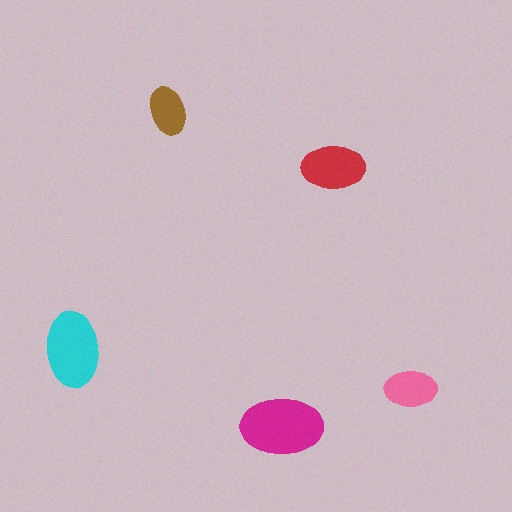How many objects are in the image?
There are 5 objects in the image.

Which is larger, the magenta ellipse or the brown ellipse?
The magenta one.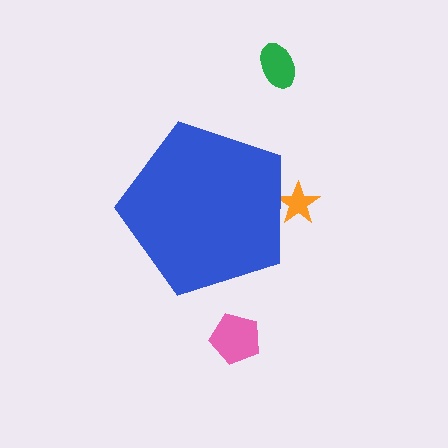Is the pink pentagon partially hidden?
No, the pink pentagon is fully visible.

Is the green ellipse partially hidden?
No, the green ellipse is fully visible.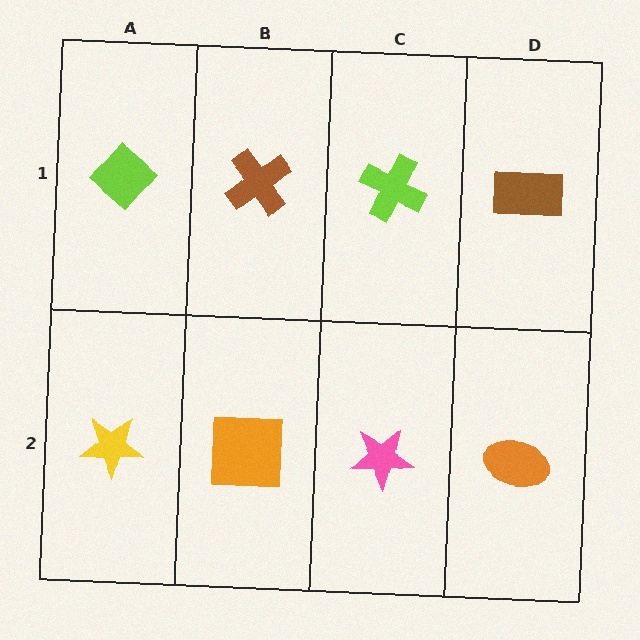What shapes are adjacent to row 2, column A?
A lime diamond (row 1, column A), an orange square (row 2, column B).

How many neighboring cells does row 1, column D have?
2.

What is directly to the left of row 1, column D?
A lime cross.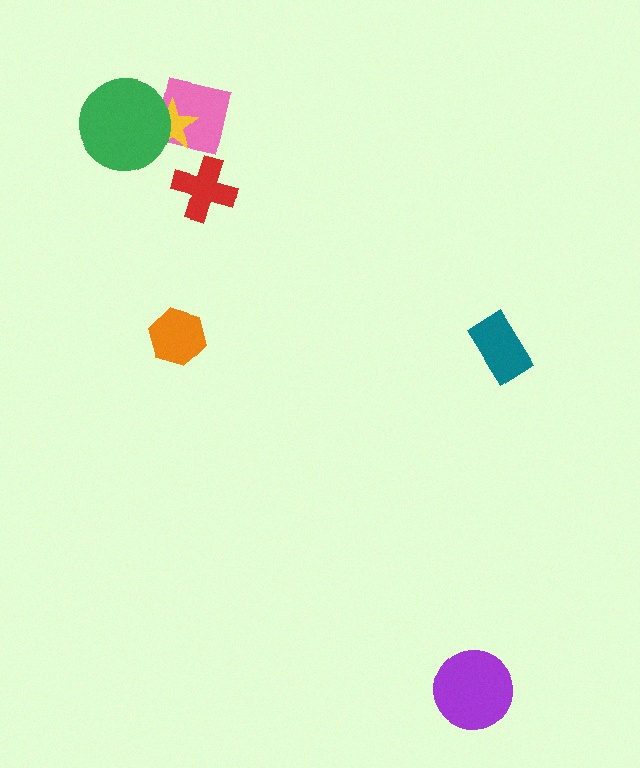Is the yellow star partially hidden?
Yes, it is partially covered by another shape.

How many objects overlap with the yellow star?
2 objects overlap with the yellow star.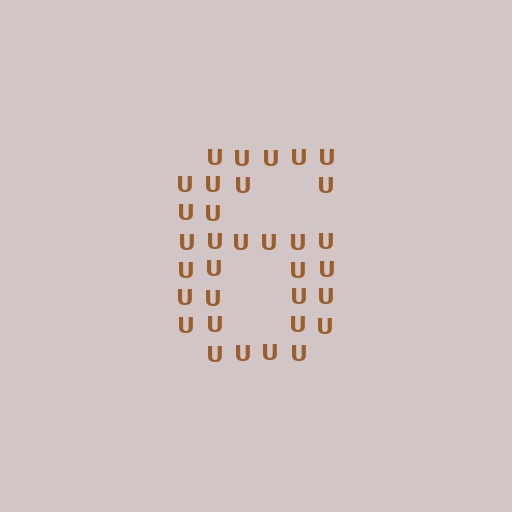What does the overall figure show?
The overall figure shows the digit 6.